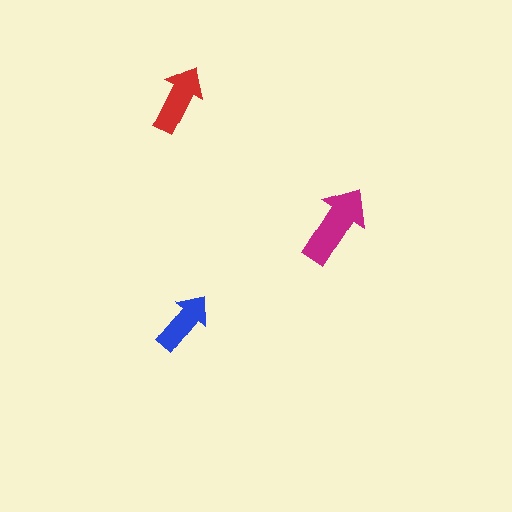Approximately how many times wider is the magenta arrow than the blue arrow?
About 1.5 times wider.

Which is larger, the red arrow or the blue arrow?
The red one.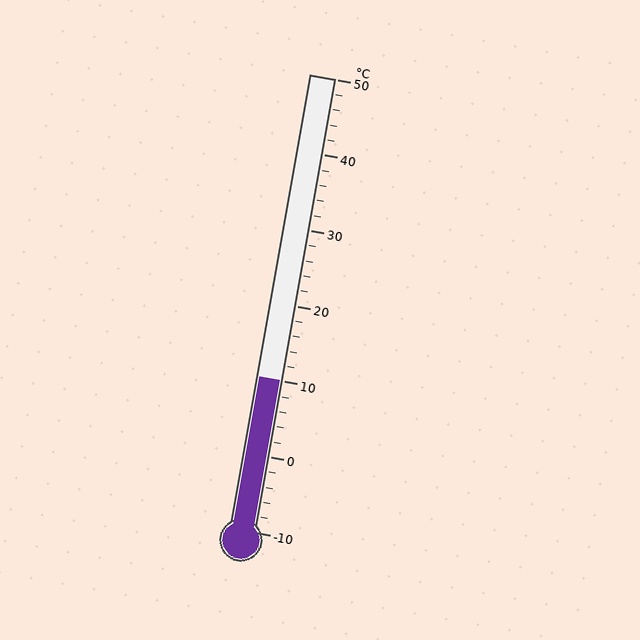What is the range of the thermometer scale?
The thermometer scale ranges from -10°C to 50°C.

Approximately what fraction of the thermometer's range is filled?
The thermometer is filled to approximately 35% of its range.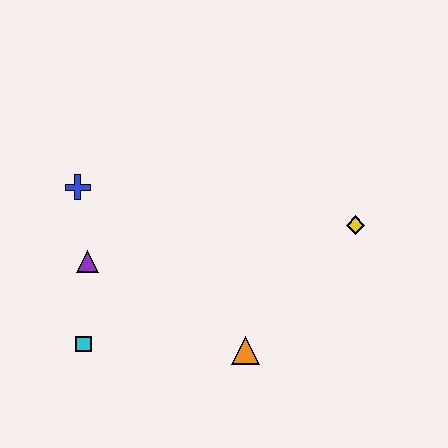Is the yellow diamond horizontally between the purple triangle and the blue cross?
No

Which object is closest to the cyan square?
The purple triangle is closest to the cyan square.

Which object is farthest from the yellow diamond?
The cyan square is farthest from the yellow diamond.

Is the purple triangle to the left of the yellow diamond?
Yes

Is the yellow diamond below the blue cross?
Yes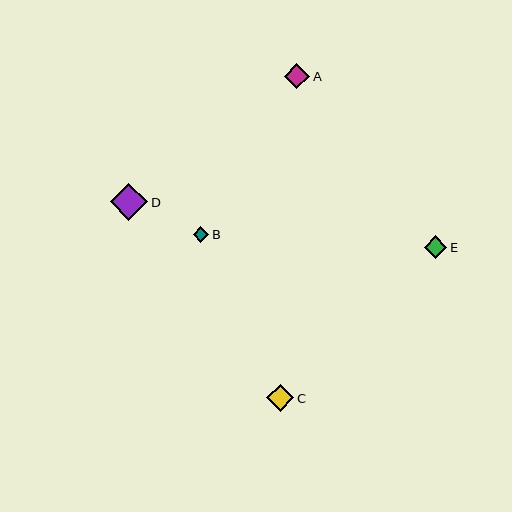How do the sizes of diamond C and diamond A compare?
Diamond C and diamond A are approximately the same size.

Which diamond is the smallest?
Diamond B is the smallest with a size of approximately 16 pixels.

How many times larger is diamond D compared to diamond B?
Diamond D is approximately 2.4 times the size of diamond B.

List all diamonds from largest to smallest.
From largest to smallest: D, C, A, E, B.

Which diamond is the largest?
Diamond D is the largest with a size of approximately 37 pixels.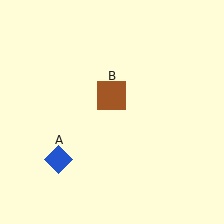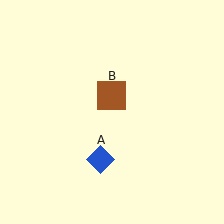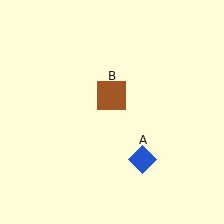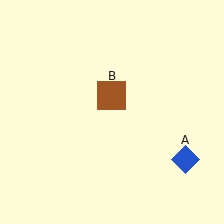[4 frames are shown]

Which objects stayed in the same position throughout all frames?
Brown square (object B) remained stationary.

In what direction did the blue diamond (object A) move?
The blue diamond (object A) moved right.